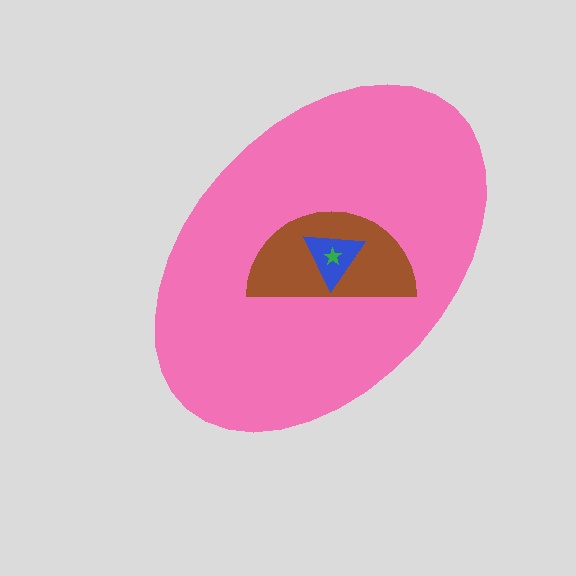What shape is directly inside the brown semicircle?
The blue triangle.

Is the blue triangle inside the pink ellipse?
Yes.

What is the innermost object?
The green star.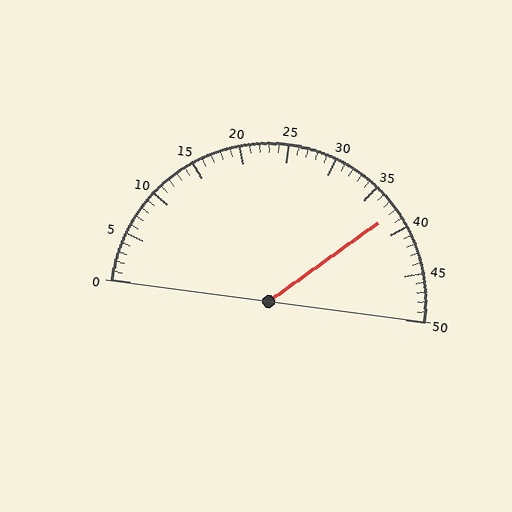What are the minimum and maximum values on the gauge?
The gauge ranges from 0 to 50.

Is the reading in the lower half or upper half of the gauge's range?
The reading is in the upper half of the range (0 to 50).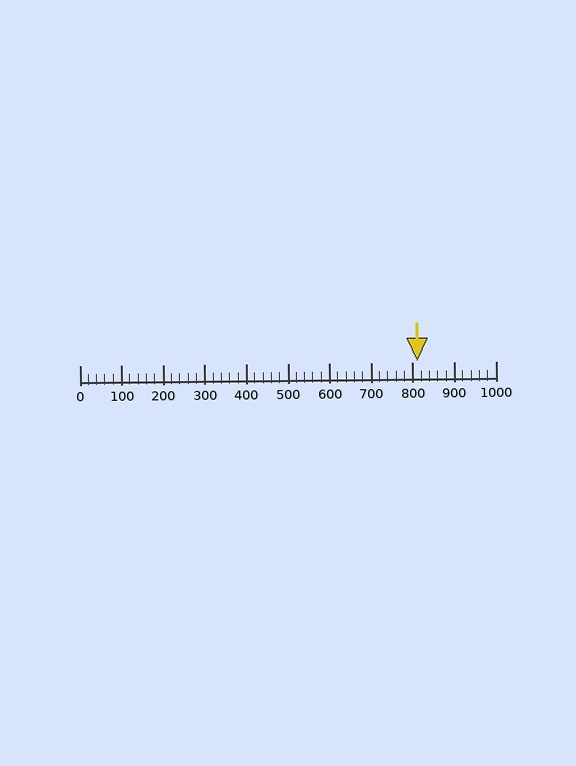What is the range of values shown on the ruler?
The ruler shows values from 0 to 1000.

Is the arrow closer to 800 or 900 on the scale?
The arrow is closer to 800.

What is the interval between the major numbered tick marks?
The major tick marks are spaced 100 units apart.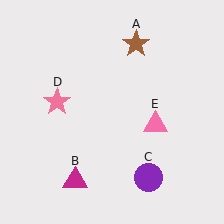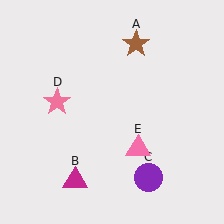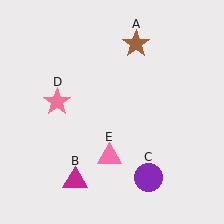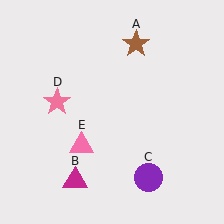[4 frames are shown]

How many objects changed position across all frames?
1 object changed position: pink triangle (object E).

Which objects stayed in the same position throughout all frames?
Brown star (object A) and magenta triangle (object B) and purple circle (object C) and pink star (object D) remained stationary.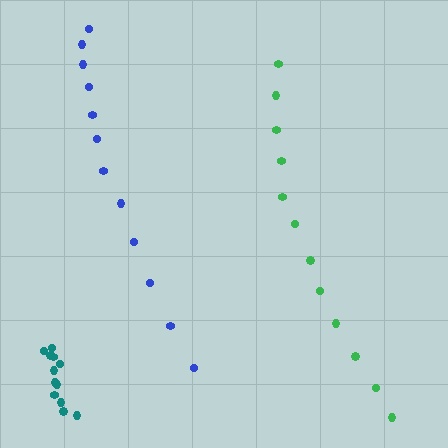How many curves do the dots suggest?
There are 3 distinct paths.